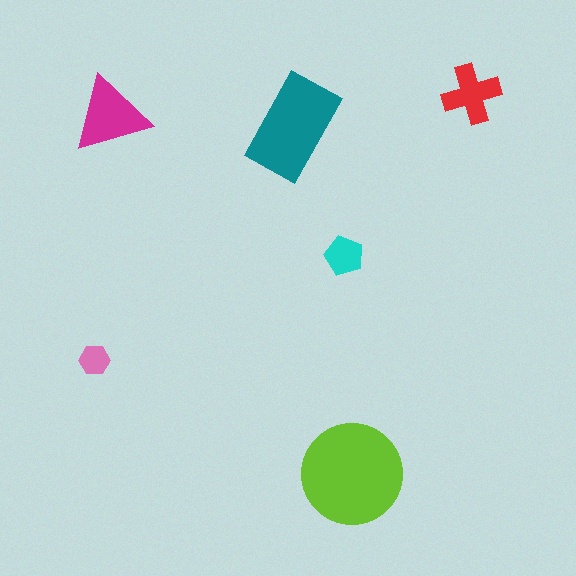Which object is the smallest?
The pink hexagon.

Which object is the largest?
The lime circle.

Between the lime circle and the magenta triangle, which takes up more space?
The lime circle.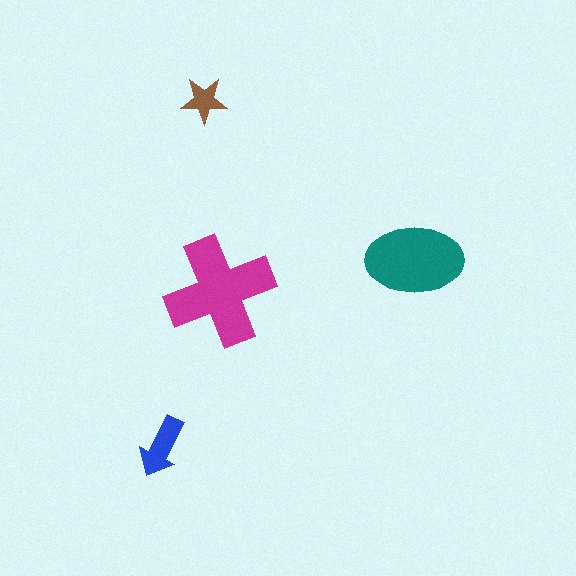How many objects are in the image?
There are 4 objects in the image.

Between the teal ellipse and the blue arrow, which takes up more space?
The teal ellipse.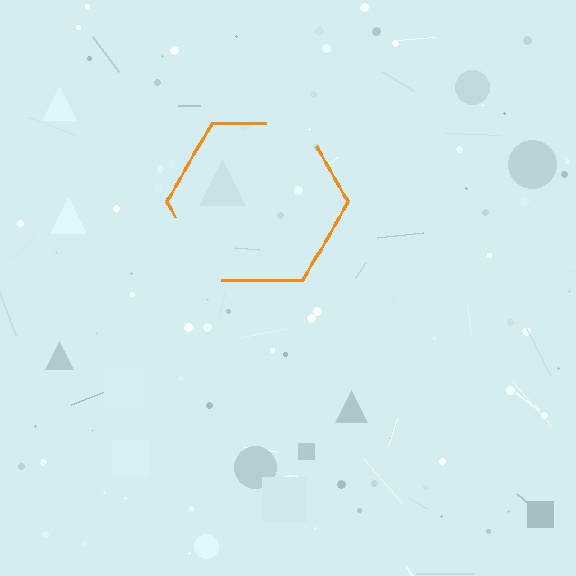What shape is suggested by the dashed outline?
The dashed outline suggests a hexagon.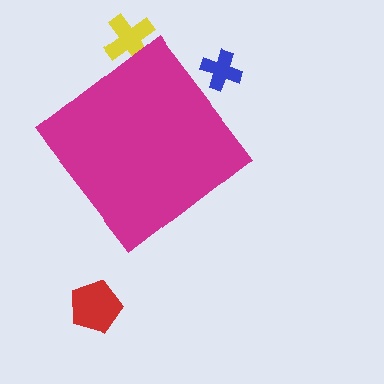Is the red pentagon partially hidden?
No, the red pentagon is fully visible.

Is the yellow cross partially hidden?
Yes, the yellow cross is partially hidden behind the magenta diamond.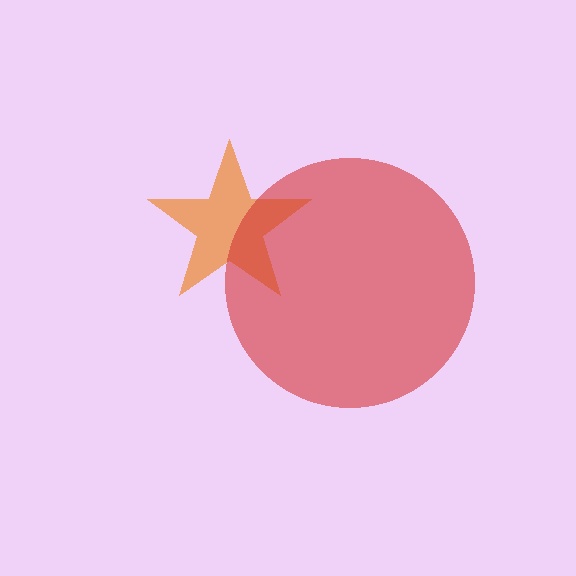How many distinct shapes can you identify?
There are 2 distinct shapes: an orange star, a red circle.